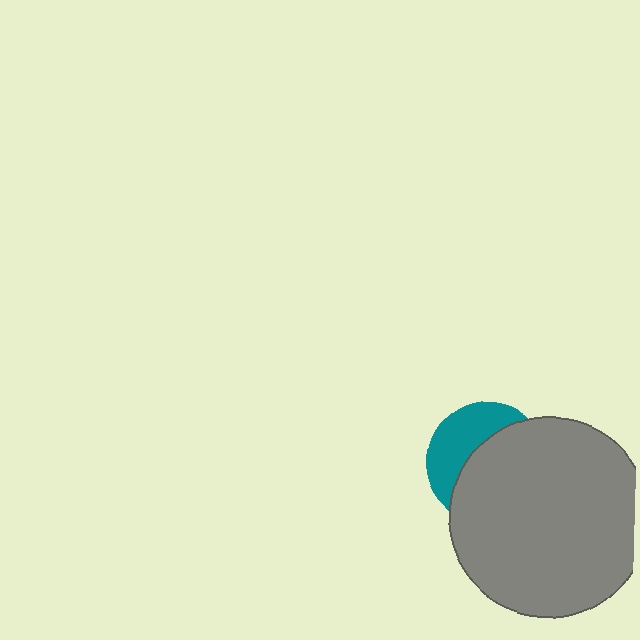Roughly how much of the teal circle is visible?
A small part of it is visible (roughly 38%).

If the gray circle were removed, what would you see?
You would see the complete teal circle.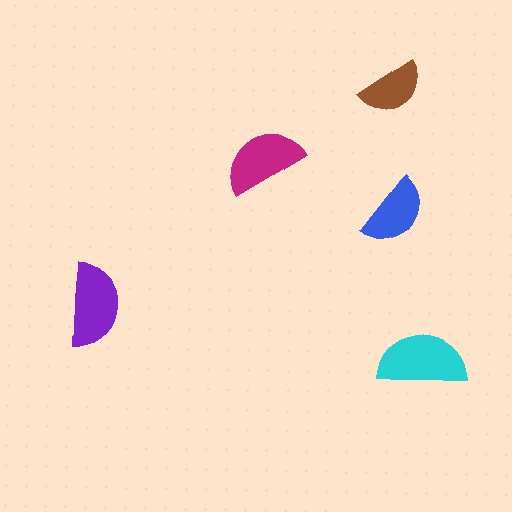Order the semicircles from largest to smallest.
the cyan one, the purple one, the magenta one, the blue one, the brown one.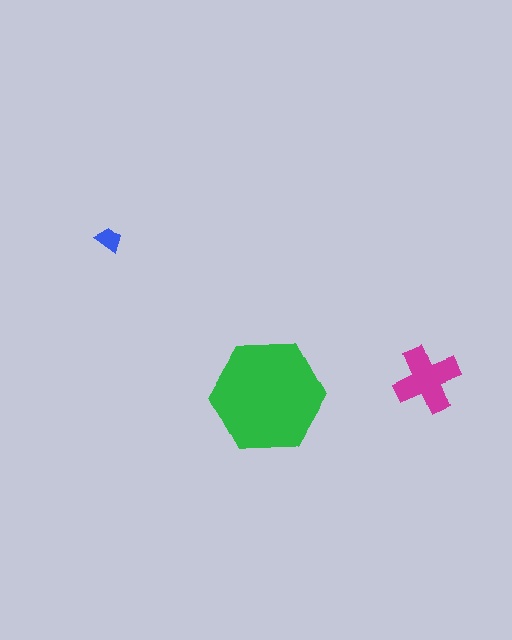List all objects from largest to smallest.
The green hexagon, the magenta cross, the blue trapezoid.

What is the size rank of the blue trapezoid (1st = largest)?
3rd.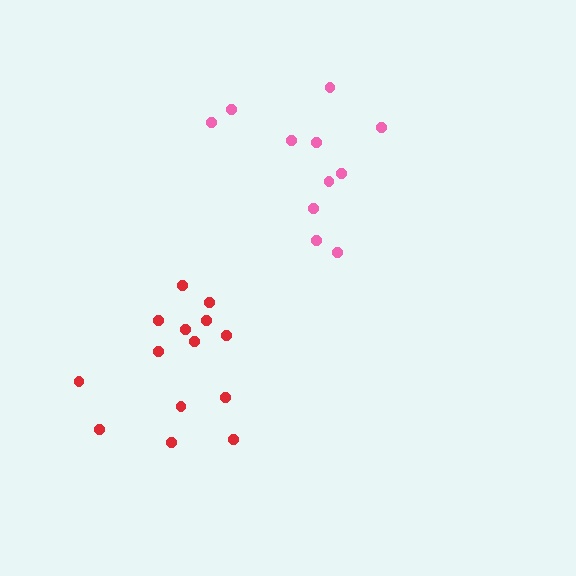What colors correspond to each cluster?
The clusters are colored: red, pink.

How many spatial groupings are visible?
There are 2 spatial groupings.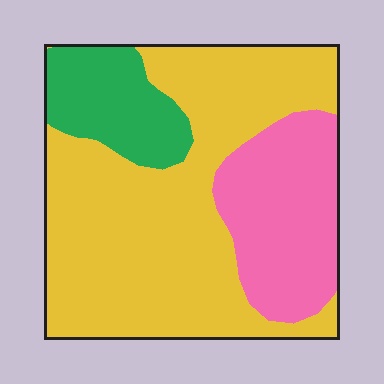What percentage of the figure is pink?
Pink takes up between a sixth and a third of the figure.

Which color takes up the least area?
Green, at roughly 15%.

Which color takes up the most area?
Yellow, at roughly 60%.